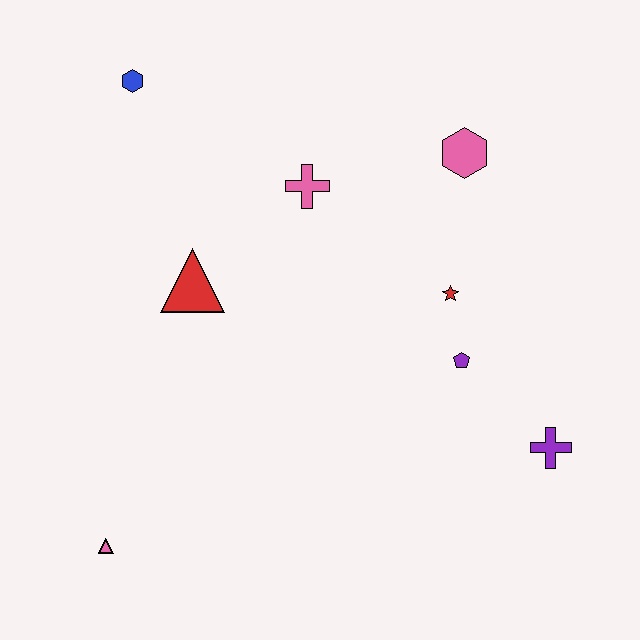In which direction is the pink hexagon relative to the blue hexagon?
The pink hexagon is to the right of the blue hexagon.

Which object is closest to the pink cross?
The red triangle is closest to the pink cross.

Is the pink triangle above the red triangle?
No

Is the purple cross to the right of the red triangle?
Yes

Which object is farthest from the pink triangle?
The pink hexagon is farthest from the pink triangle.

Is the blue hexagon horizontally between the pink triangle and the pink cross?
Yes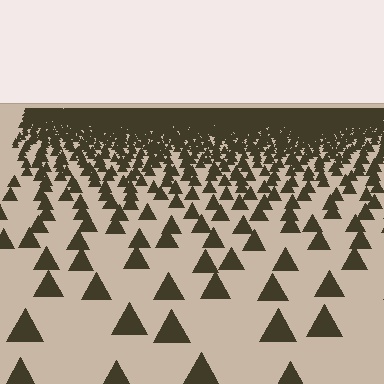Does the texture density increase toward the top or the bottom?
Density increases toward the top.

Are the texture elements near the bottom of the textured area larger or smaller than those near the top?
Larger. Near the bottom, elements are closer to the viewer and appear at a bigger on-screen size.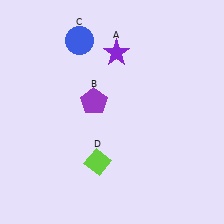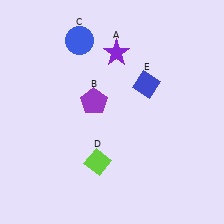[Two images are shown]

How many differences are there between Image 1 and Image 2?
There is 1 difference between the two images.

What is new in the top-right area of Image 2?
A blue diamond (E) was added in the top-right area of Image 2.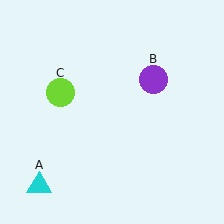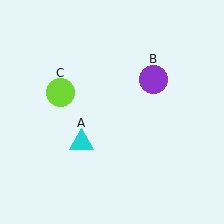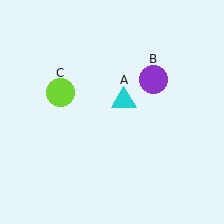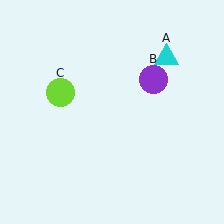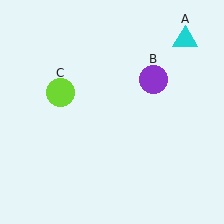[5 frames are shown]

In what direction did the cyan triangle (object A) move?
The cyan triangle (object A) moved up and to the right.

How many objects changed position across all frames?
1 object changed position: cyan triangle (object A).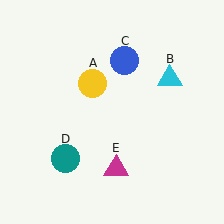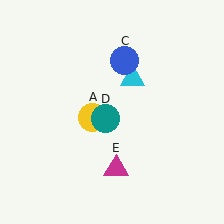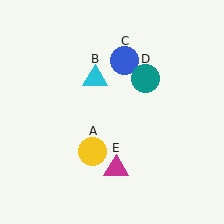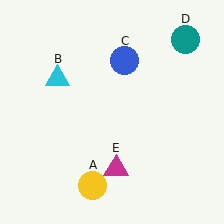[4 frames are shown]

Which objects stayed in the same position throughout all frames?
Blue circle (object C) and magenta triangle (object E) remained stationary.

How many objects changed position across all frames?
3 objects changed position: yellow circle (object A), cyan triangle (object B), teal circle (object D).